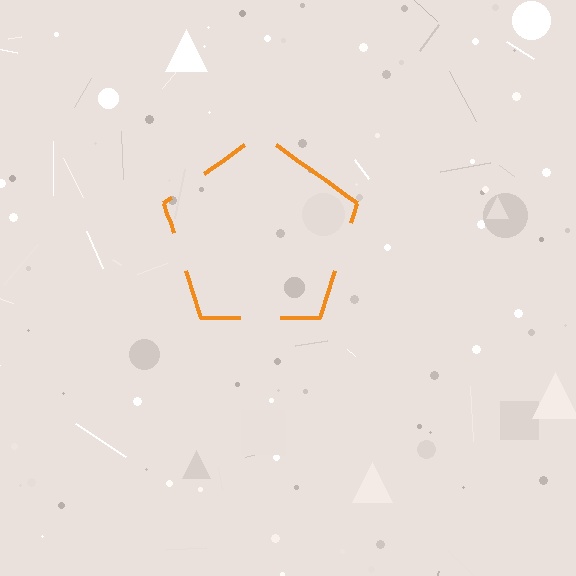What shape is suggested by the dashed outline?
The dashed outline suggests a pentagon.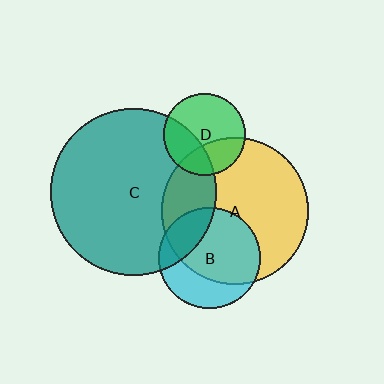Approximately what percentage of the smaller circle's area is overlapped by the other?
Approximately 25%.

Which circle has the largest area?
Circle C (teal).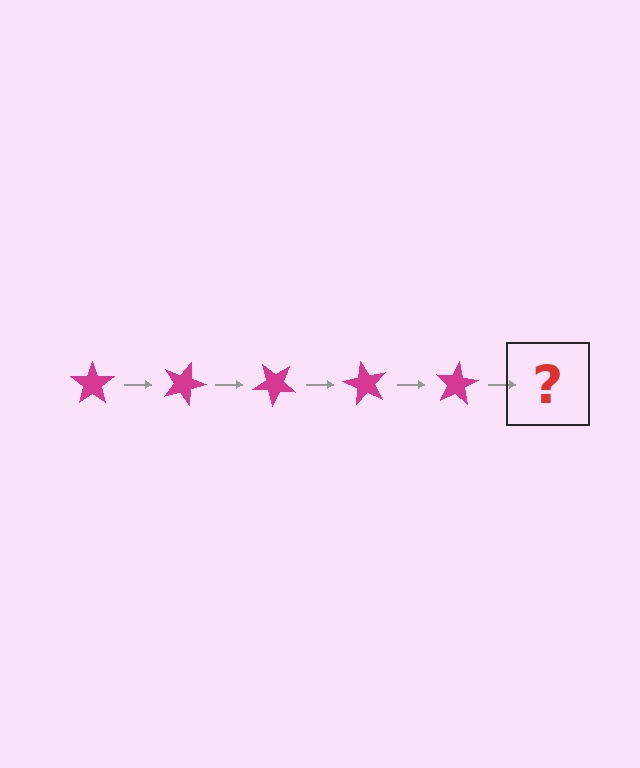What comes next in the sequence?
The next element should be a magenta star rotated 100 degrees.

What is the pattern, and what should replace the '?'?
The pattern is that the star rotates 20 degrees each step. The '?' should be a magenta star rotated 100 degrees.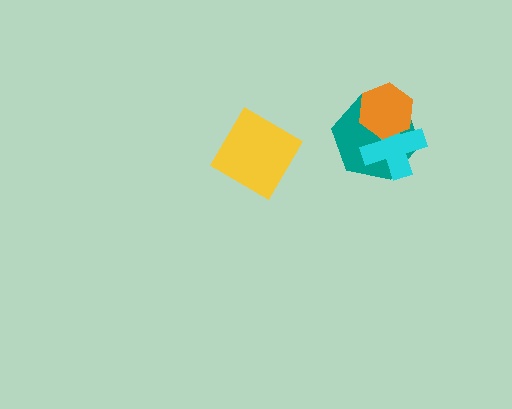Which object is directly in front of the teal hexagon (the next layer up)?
The cyan cross is directly in front of the teal hexagon.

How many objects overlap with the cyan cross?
2 objects overlap with the cyan cross.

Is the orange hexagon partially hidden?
No, no other shape covers it.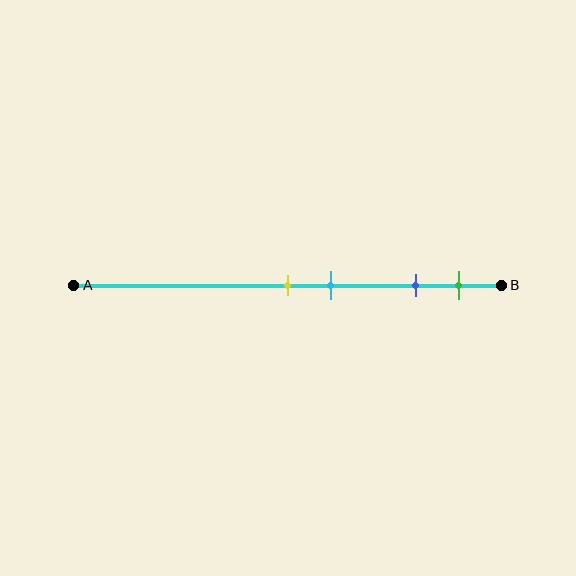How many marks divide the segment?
There are 4 marks dividing the segment.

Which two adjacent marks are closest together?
The yellow and cyan marks are the closest adjacent pair.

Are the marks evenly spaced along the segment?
No, the marks are not evenly spaced.